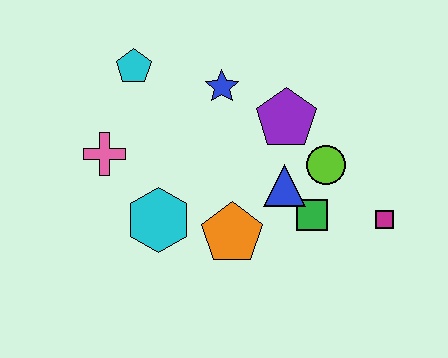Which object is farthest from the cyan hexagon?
The magenta square is farthest from the cyan hexagon.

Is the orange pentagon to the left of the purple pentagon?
Yes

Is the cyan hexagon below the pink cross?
Yes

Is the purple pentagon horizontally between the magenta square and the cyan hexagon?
Yes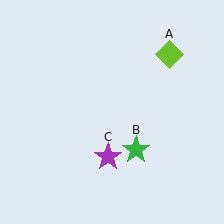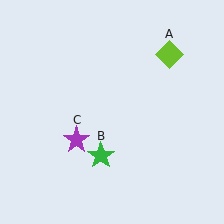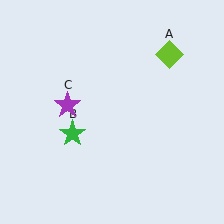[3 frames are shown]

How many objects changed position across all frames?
2 objects changed position: green star (object B), purple star (object C).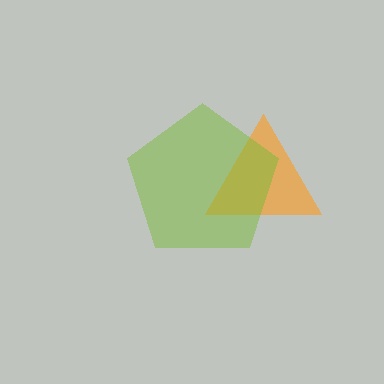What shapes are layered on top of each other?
The layered shapes are: an orange triangle, a lime pentagon.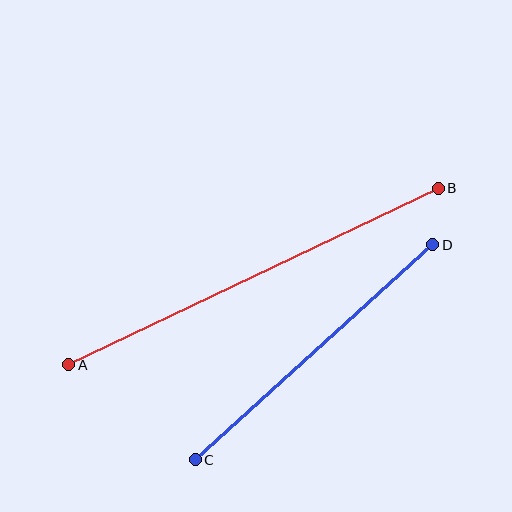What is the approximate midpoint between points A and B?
The midpoint is at approximately (254, 277) pixels.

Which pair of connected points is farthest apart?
Points A and B are farthest apart.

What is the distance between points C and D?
The distance is approximately 321 pixels.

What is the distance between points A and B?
The distance is approximately 410 pixels.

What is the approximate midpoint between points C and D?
The midpoint is at approximately (314, 352) pixels.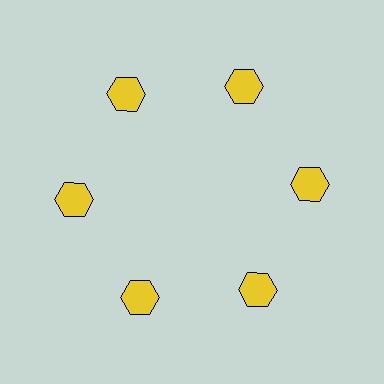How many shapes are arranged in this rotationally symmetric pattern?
There are 6 shapes, arranged in 6 groups of 1.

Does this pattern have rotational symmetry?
Yes, this pattern has 6-fold rotational symmetry. It looks the same after rotating 60 degrees around the center.